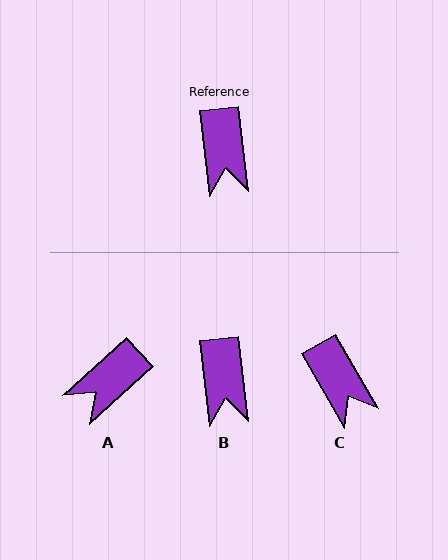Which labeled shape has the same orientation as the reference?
B.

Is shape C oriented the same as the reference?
No, it is off by about 24 degrees.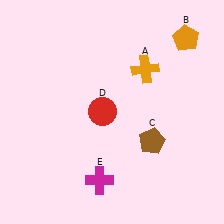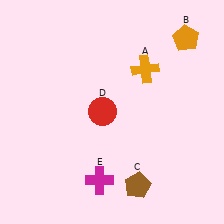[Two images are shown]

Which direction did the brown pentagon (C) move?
The brown pentagon (C) moved down.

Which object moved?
The brown pentagon (C) moved down.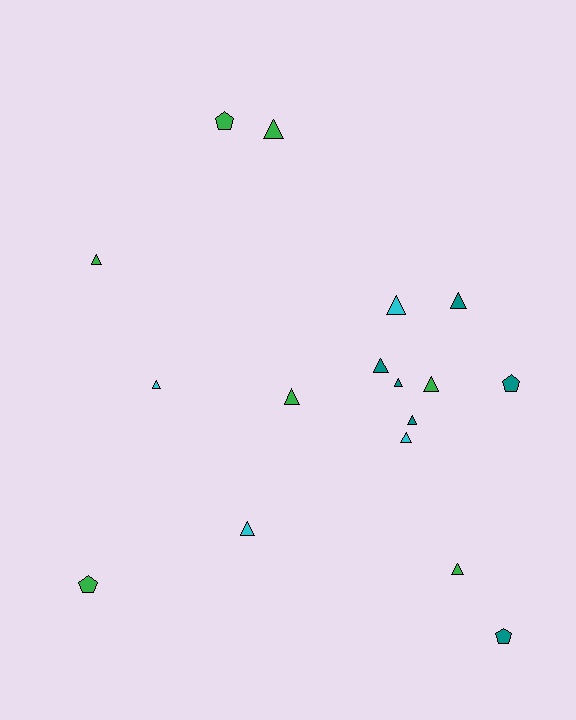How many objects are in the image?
There are 17 objects.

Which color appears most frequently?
Green, with 7 objects.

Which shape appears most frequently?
Triangle, with 13 objects.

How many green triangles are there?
There are 5 green triangles.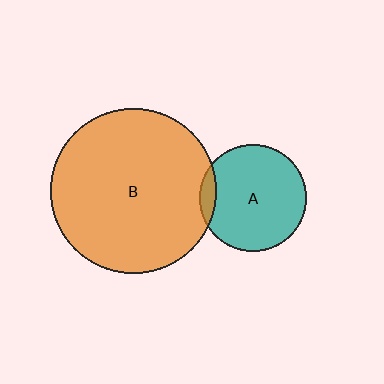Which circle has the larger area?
Circle B (orange).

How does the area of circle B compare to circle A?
Approximately 2.4 times.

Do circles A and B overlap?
Yes.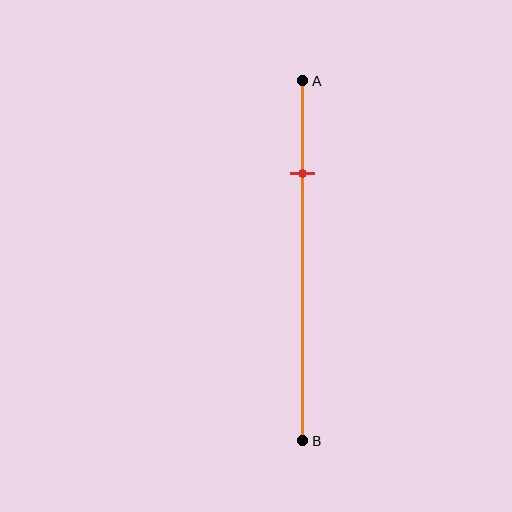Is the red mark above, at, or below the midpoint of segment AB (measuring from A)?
The red mark is above the midpoint of segment AB.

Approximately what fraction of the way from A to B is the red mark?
The red mark is approximately 25% of the way from A to B.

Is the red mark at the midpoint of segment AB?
No, the mark is at about 25% from A, not at the 50% midpoint.